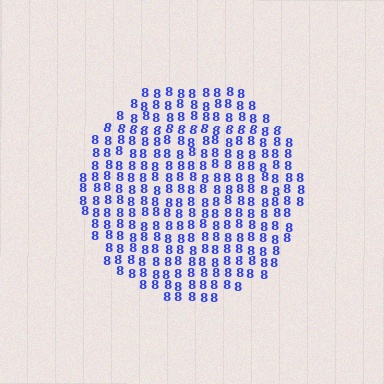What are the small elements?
The small elements are digit 8's.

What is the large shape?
The large shape is a circle.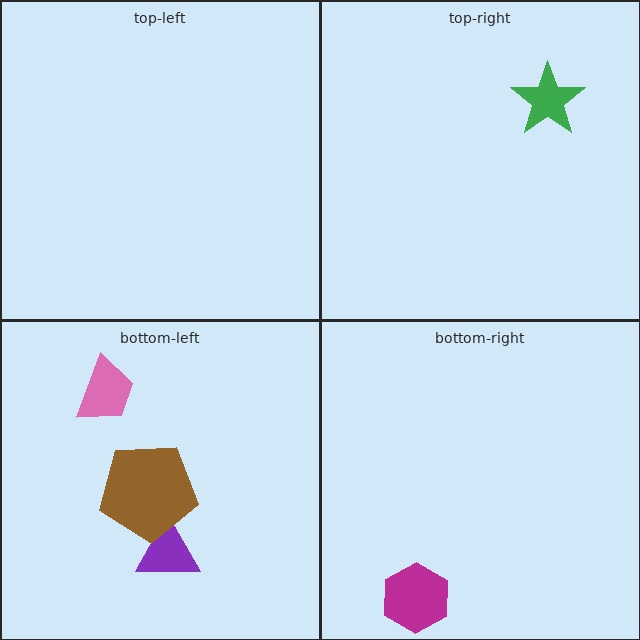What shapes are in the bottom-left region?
The purple triangle, the pink trapezoid, the brown pentagon.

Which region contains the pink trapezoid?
The bottom-left region.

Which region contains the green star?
The top-right region.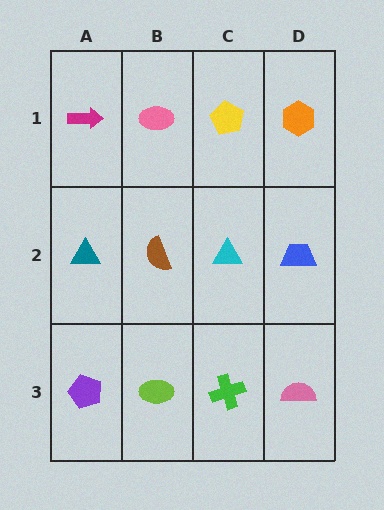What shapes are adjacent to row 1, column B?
A brown semicircle (row 2, column B), a magenta arrow (row 1, column A), a yellow pentagon (row 1, column C).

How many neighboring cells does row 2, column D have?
3.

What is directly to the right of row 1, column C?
An orange hexagon.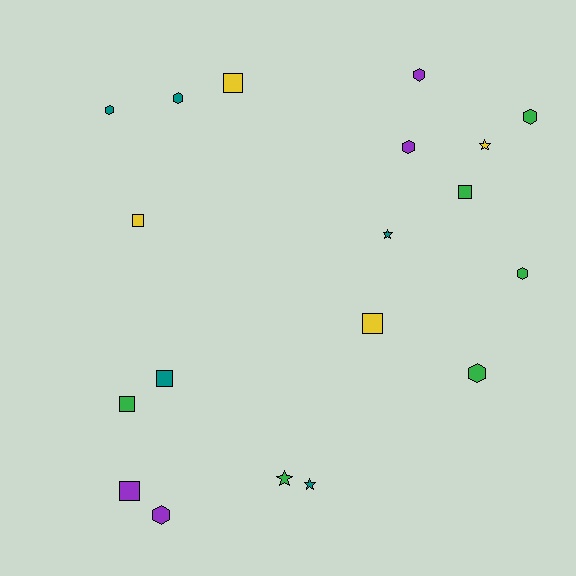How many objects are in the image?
There are 19 objects.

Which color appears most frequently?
Green, with 6 objects.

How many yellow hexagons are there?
There are no yellow hexagons.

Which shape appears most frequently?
Hexagon, with 8 objects.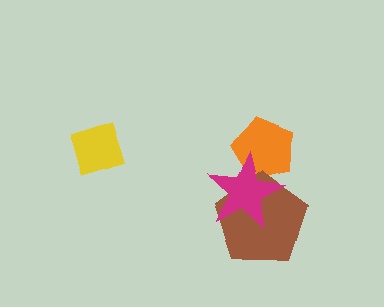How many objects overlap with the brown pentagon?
2 objects overlap with the brown pentagon.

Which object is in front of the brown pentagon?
The magenta star is in front of the brown pentagon.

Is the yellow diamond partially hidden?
No, no other shape covers it.